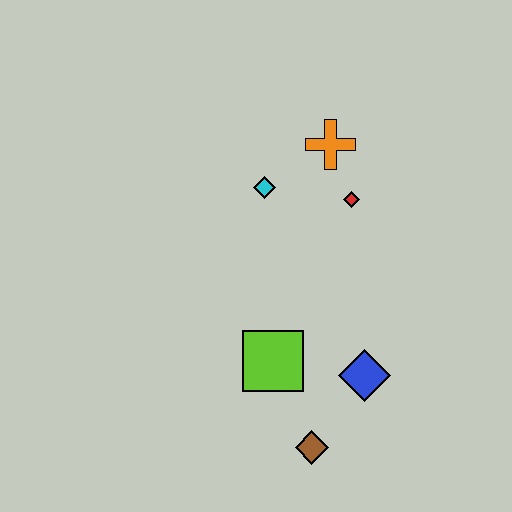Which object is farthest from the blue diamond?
The orange cross is farthest from the blue diamond.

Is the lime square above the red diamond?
No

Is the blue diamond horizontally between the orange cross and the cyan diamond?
No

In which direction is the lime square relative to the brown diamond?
The lime square is above the brown diamond.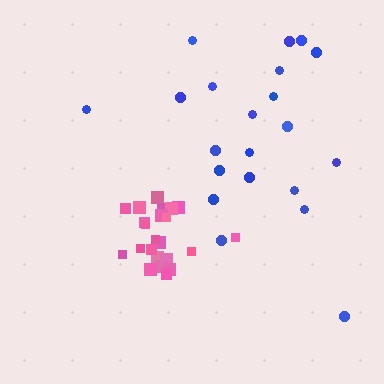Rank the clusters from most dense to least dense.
pink, blue.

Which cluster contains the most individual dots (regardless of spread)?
Pink (24).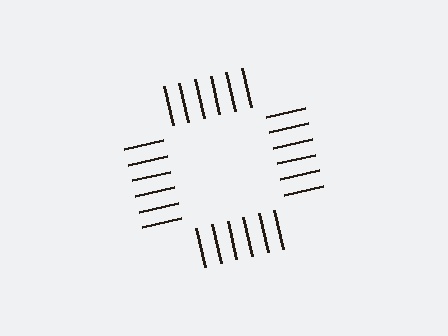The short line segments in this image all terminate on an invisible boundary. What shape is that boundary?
An illusory square — the line segments terminate on its edges but no continuous stroke is drawn.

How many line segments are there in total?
24 — 6 along each of the 4 edges.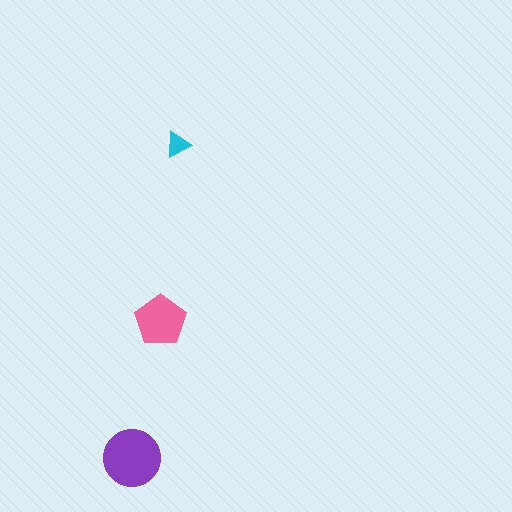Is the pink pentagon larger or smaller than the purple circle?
Smaller.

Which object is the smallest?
The cyan triangle.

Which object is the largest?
The purple circle.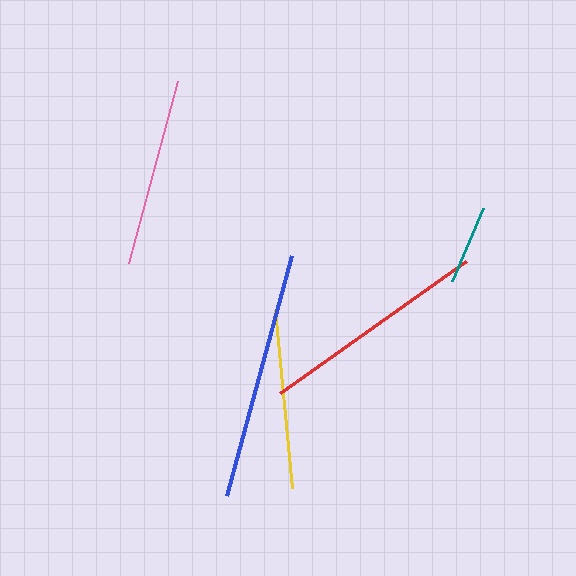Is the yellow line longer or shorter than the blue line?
The blue line is longer than the yellow line.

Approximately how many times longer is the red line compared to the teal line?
The red line is approximately 2.8 times the length of the teal line.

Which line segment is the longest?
The blue line is the longest at approximately 248 pixels.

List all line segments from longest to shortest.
From longest to shortest: blue, red, pink, yellow, teal.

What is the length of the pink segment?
The pink segment is approximately 189 pixels long.